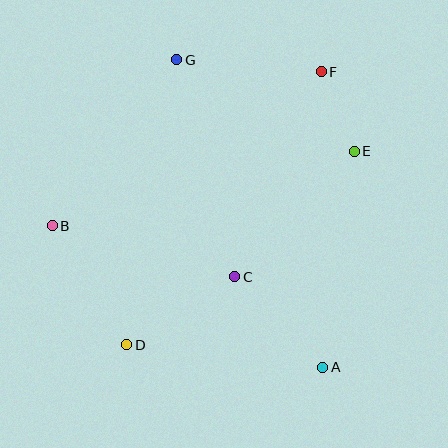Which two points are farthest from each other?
Points A and G are farthest from each other.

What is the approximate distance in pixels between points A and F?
The distance between A and F is approximately 295 pixels.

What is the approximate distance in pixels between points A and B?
The distance between A and B is approximately 305 pixels.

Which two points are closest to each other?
Points E and F are closest to each other.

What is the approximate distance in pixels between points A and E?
The distance between A and E is approximately 218 pixels.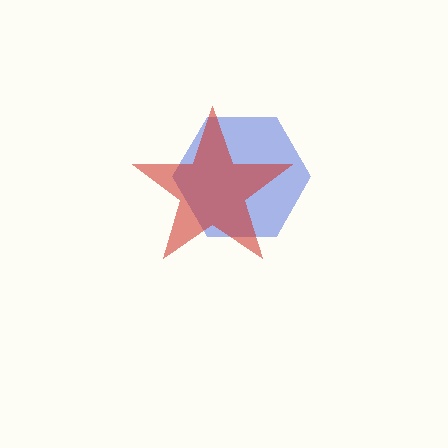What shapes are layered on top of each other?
The layered shapes are: a blue hexagon, a red star.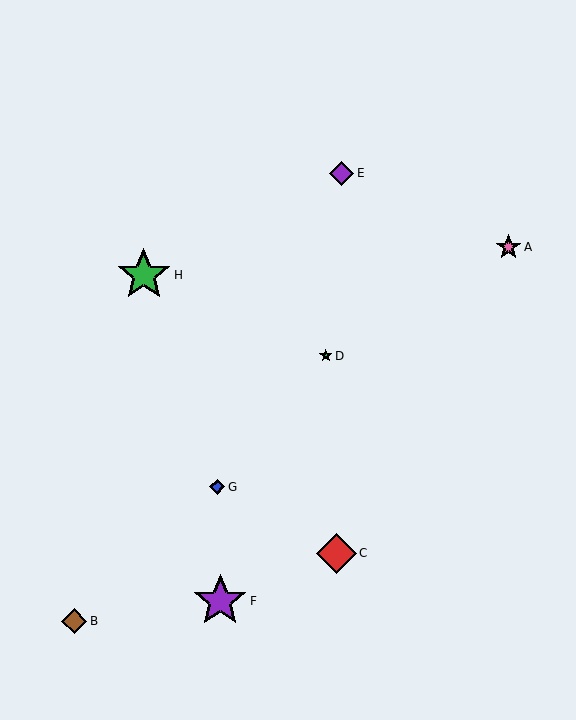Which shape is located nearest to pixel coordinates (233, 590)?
The purple star (labeled F) at (220, 601) is nearest to that location.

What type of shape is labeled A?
Shape A is a pink star.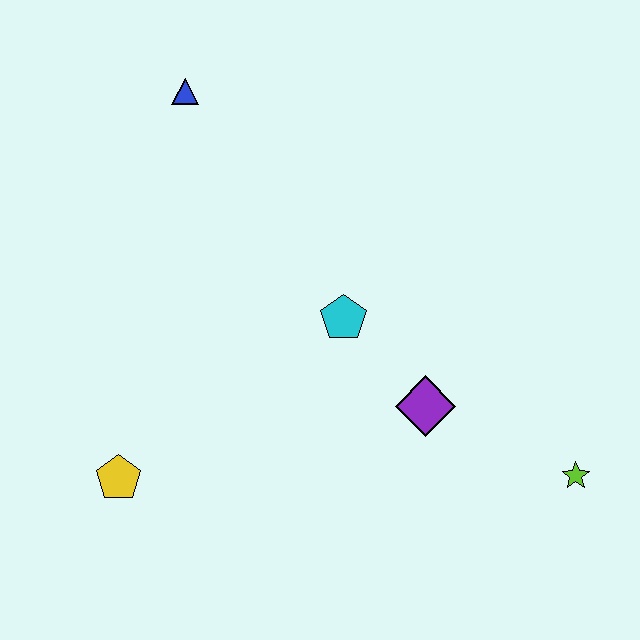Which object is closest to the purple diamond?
The cyan pentagon is closest to the purple diamond.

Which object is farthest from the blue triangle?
The lime star is farthest from the blue triangle.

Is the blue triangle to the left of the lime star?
Yes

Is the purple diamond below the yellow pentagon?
No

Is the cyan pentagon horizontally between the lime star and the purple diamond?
No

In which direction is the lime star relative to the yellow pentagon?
The lime star is to the right of the yellow pentagon.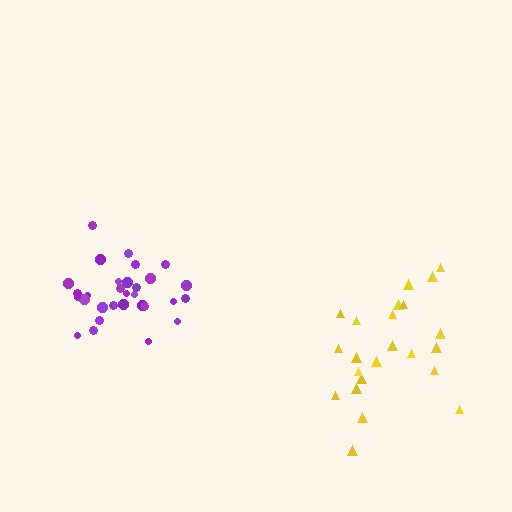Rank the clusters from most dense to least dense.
purple, yellow.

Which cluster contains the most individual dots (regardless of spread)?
Purple (30).